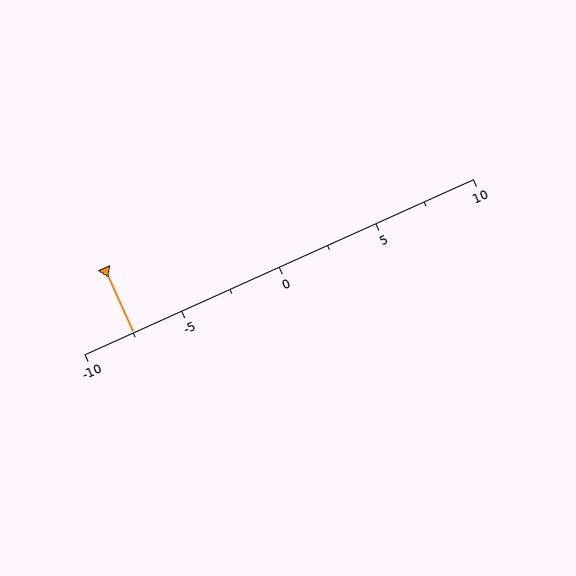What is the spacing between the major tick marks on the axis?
The major ticks are spaced 5 apart.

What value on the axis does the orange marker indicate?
The marker indicates approximately -7.5.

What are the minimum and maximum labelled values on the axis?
The axis runs from -10 to 10.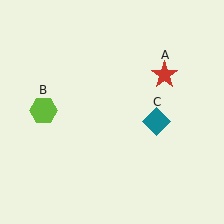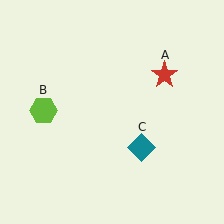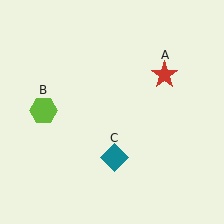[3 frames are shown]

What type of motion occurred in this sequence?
The teal diamond (object C) rotated clockwise around the center of the scene.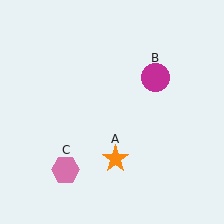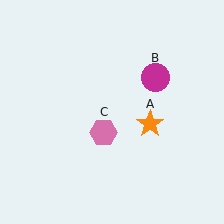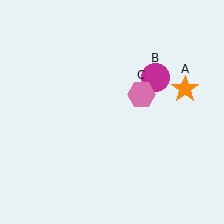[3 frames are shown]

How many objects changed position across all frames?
2 objects changed position: orange star (object A), pink hexagon (object C).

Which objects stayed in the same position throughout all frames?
Magenta circle (object B) remained stationary.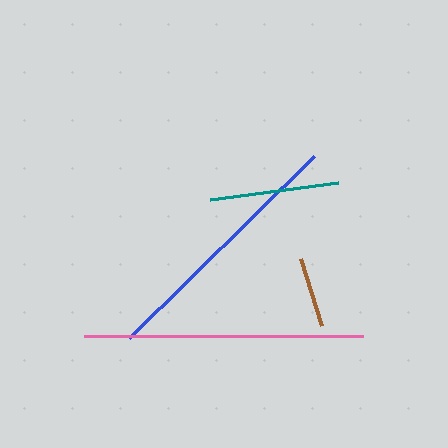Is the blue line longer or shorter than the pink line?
The pink line is longer than the blue line.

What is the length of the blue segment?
The blue segment is approximately 260 pixels long.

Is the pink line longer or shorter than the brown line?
The pink line is longer than the brown line.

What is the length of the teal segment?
The teal segment is approximately 129 pixels long.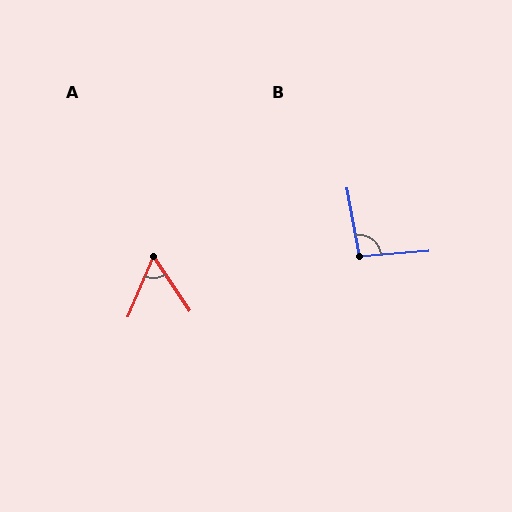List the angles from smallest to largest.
A (56°), B (95°).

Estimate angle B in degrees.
Approximately 95 degrees.